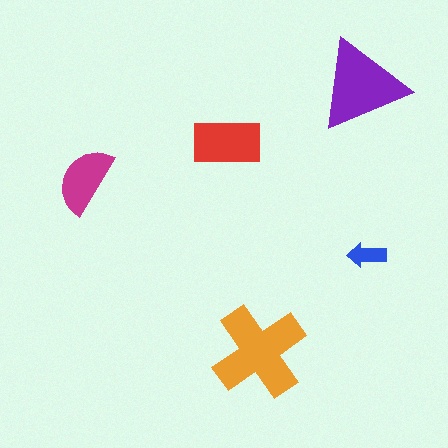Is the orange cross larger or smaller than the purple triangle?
Larger.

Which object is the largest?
The orange cross.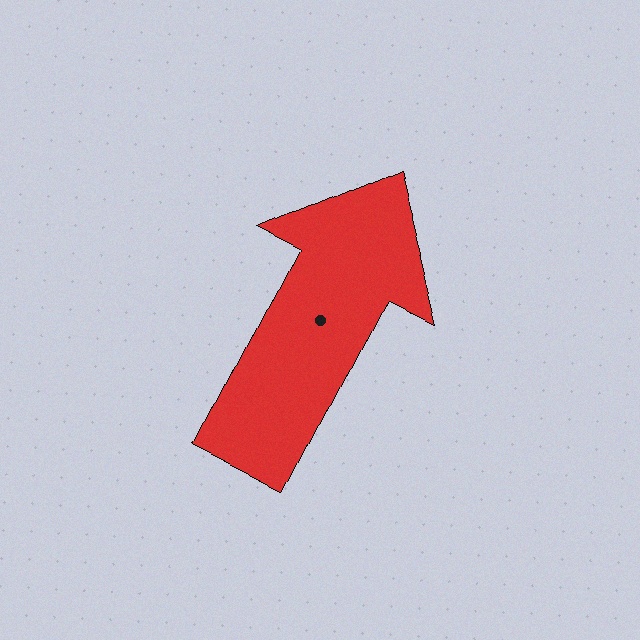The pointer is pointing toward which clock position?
Roughly 1 o'clock.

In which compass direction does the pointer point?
Northeast.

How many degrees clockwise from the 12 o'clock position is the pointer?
Approximately 27 degrees.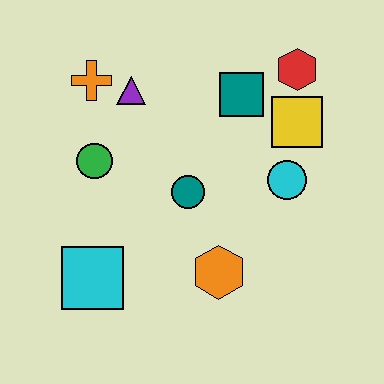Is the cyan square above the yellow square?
No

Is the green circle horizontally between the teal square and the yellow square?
No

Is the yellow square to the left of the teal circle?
No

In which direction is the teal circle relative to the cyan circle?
The teal circle is to the left of the cyan circle.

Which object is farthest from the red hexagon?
The cyan square is farthest from the red hexagon.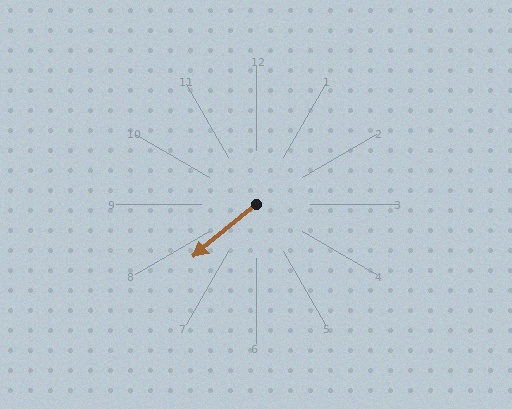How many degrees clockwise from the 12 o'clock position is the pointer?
Approximately 230 degrees.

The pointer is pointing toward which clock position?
Roughly 8 o'clock.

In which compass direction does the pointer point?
Southwest.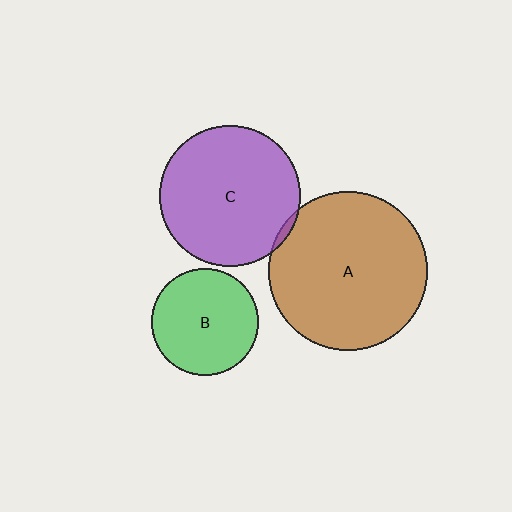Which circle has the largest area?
Circle A (brown).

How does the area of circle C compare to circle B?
Approximately 1.7 times.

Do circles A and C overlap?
Yes.